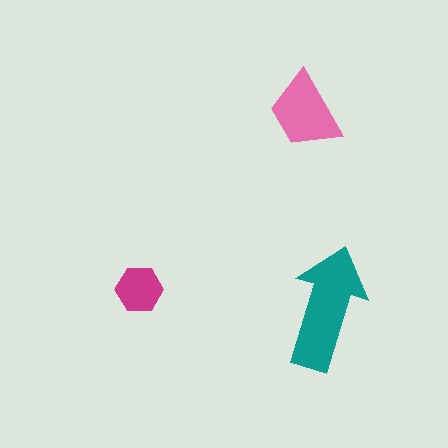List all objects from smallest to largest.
The magenta hexagon, the pink trapezoid, the teal arrow.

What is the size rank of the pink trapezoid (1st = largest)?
2nd.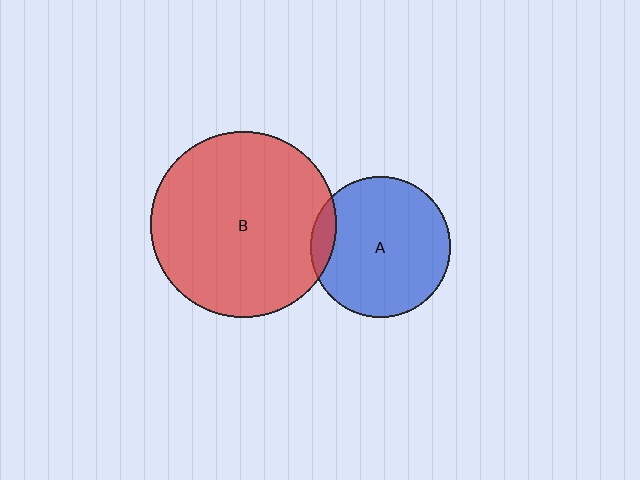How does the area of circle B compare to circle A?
Approximately 1.8 times.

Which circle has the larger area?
Circle B (red).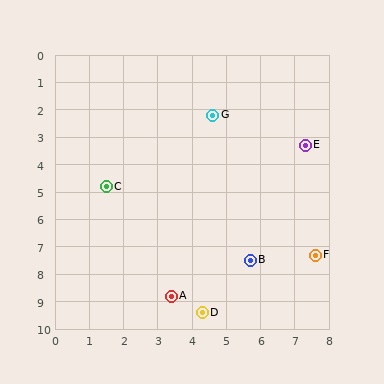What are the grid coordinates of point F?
Point F is at approximately (7.6, 7.3).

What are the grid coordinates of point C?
Point C is at approximately (1.5, 4.8).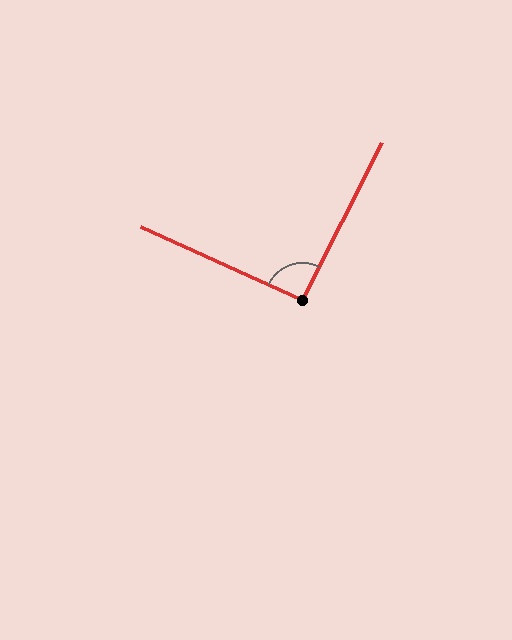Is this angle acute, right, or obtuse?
It is approximately a right angle.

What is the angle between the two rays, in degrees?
Approximately 92 degrees.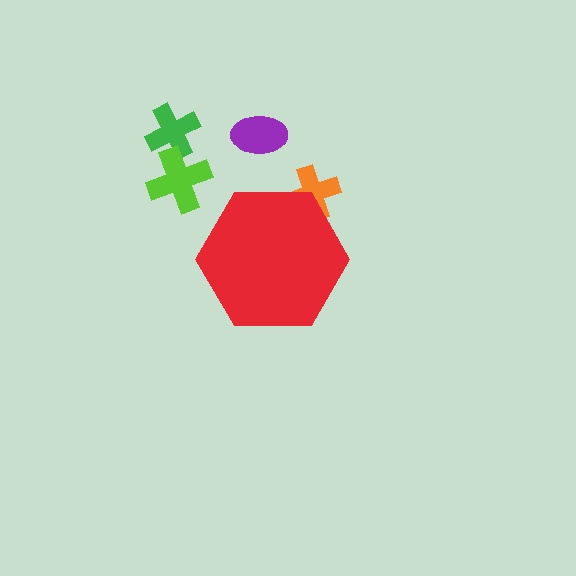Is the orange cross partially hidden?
Yes, the orange cross is partially hidden behind the red hexagon.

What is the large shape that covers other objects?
A red hexagon.